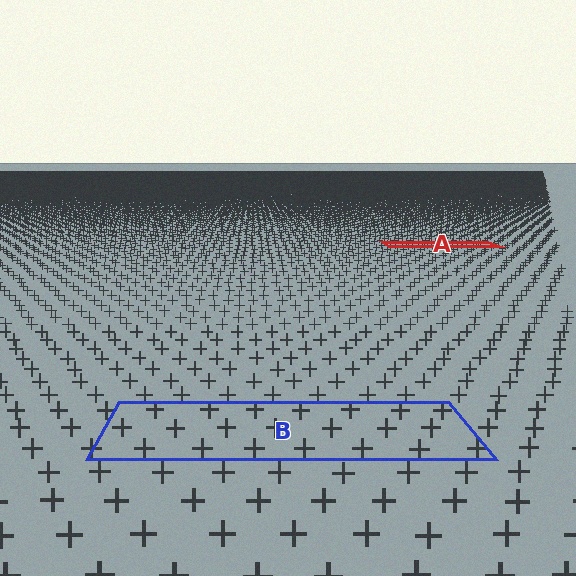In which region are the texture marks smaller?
The texture marks are smaller in region A, because it is farther away.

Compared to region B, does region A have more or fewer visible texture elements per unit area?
Region A has more texture elements per unit area — they are packed more densely because it is farther away.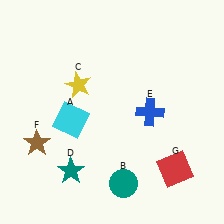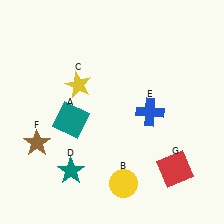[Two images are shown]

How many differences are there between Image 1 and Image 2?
There are 2 differences between the two images.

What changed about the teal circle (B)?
In Image 1, B is teal. In Image 2, it changed to yellow.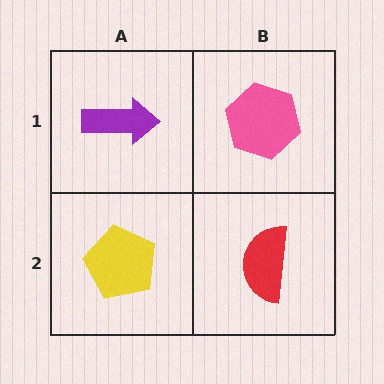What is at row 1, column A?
A purple arrow.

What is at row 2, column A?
A yellow pentagon.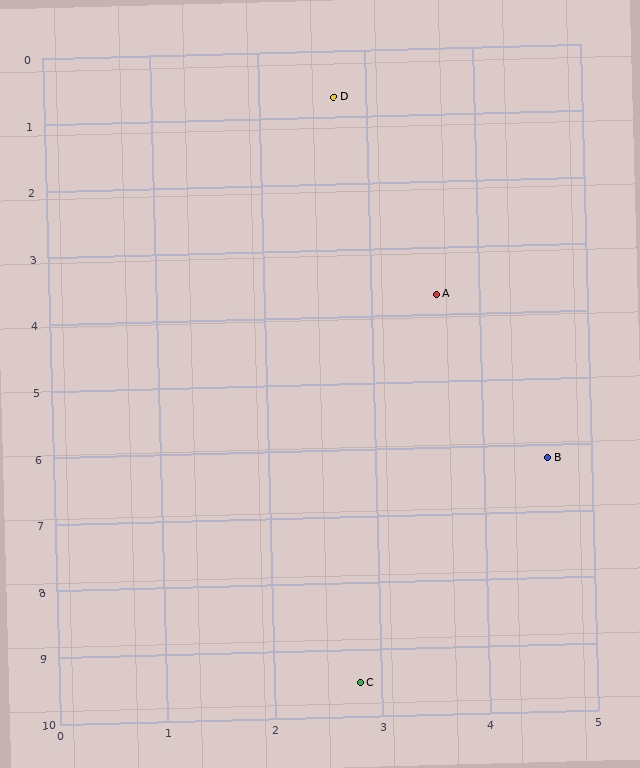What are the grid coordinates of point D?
Point D is at approximately (2.7, 0.7).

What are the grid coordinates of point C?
Point C is at approximately (2.8, 9.5).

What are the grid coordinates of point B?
Point B is at approximately (4.6, 6.2).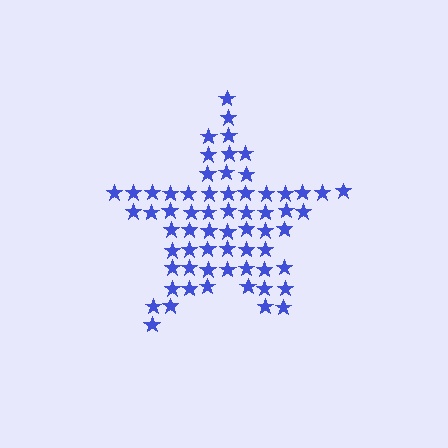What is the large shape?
The large shape is a star.